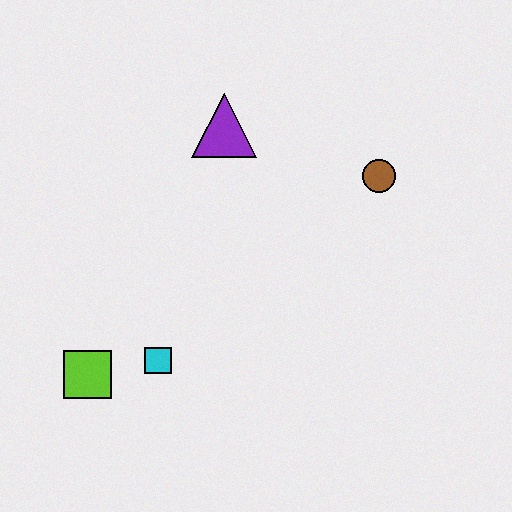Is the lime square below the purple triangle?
Yes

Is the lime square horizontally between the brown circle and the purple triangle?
No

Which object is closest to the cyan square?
The lime square is closest to the cyan square.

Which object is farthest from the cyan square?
The brown circle is farthest from the cyan square.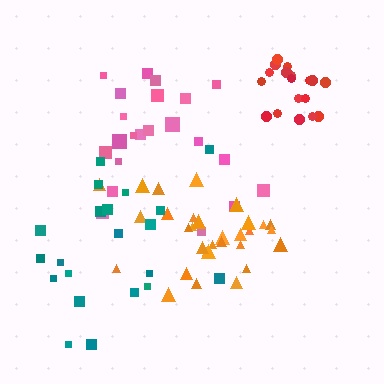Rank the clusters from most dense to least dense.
orange, red, pink, teal.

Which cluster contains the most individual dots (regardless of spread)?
Orange (31).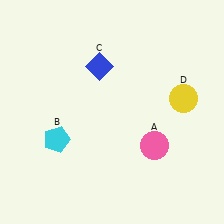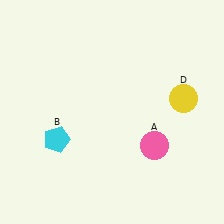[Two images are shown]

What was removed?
The blue diamond (C) was removed in Image 2.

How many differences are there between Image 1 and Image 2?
There is 1 difference between the two images.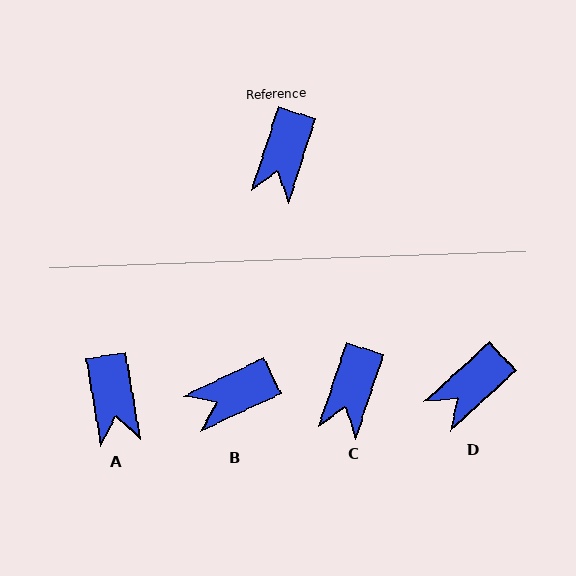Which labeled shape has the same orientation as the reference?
C.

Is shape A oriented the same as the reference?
No, it is off by about 28 degrees.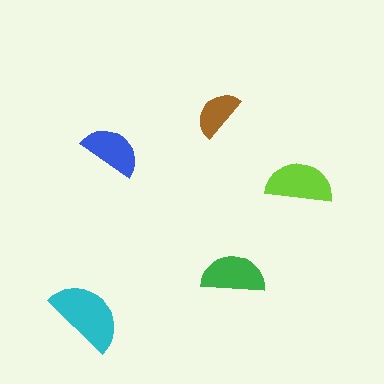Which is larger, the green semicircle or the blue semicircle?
The green one.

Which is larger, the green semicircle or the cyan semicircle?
The cyan one.